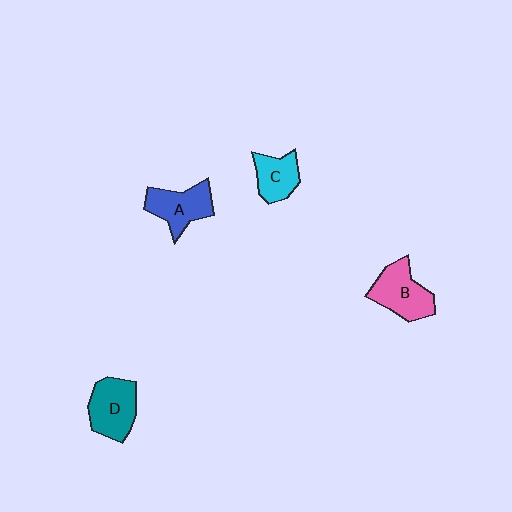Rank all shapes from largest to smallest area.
From largest to smallest: B (pink), D (teal), A (blue), C (cyan).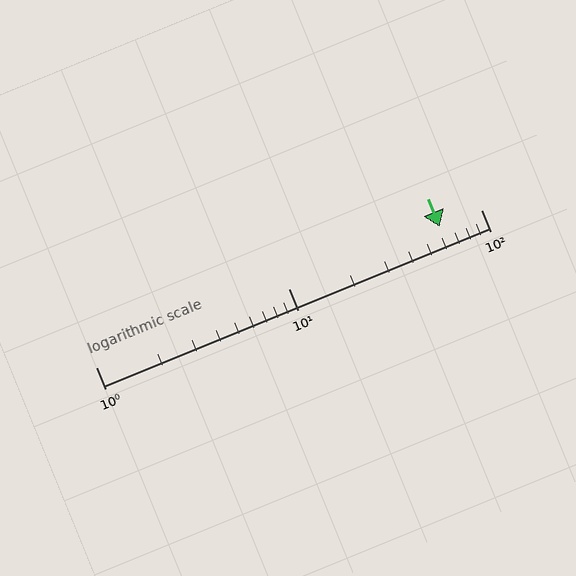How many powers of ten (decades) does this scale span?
The scale spans 2 decades, from 1 to 100.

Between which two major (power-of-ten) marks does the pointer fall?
The pointer is between 10 and 100.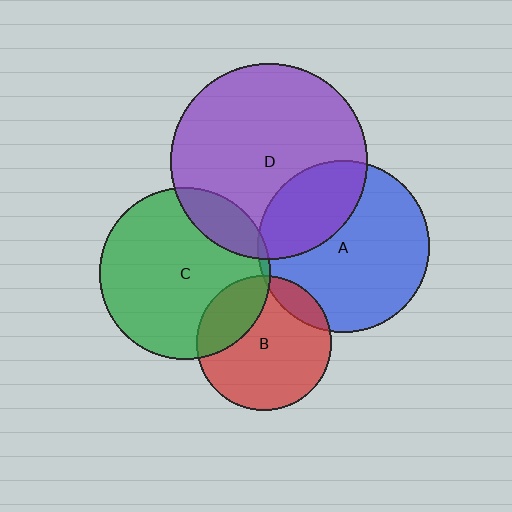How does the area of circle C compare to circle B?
Approximately 1.6 times.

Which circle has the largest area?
Circle D (purple).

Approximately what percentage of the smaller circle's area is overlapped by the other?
Approximately 25%.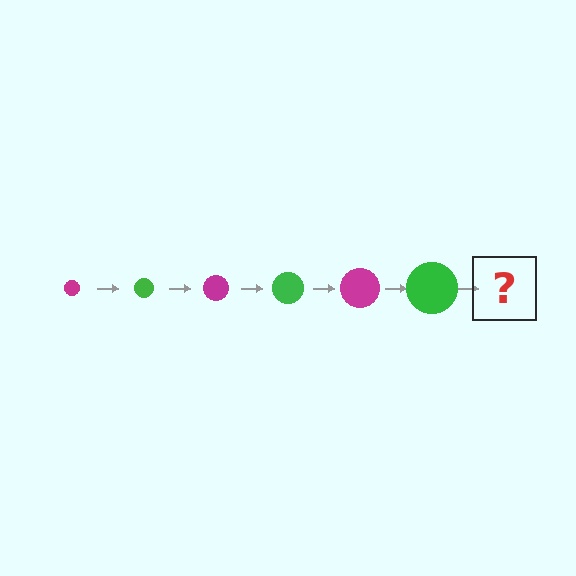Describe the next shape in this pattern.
It should be a magenta circle, larger than the previous one.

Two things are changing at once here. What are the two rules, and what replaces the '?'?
The two rules are that the circle grows larger each step and the color cycles through magenta and green. The '?' should be a magenta circle, larger than the previous one.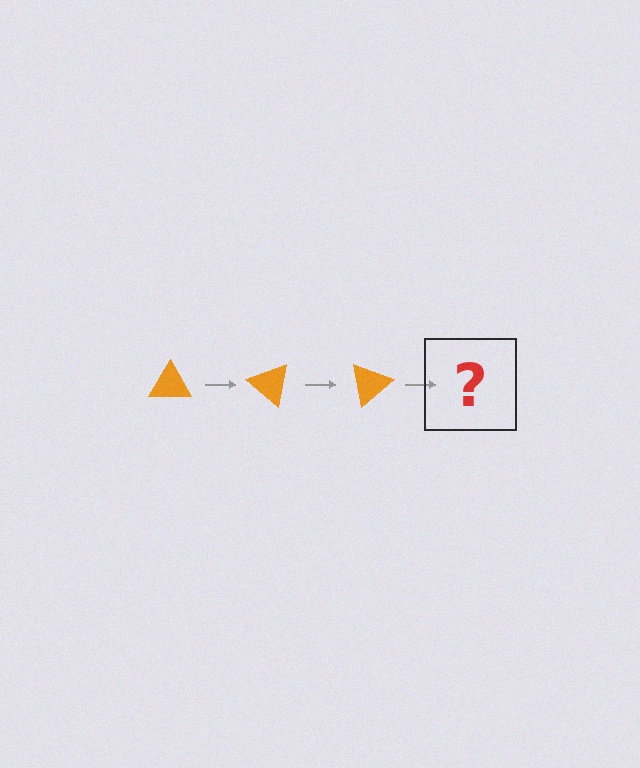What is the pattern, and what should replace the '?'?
The pattern is that the triangle rotates 40 degrees each step. The '?' should be an orange triangle rotated 120 degrees.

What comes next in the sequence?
The next element should be an orange triangle rotated 120 degrees.